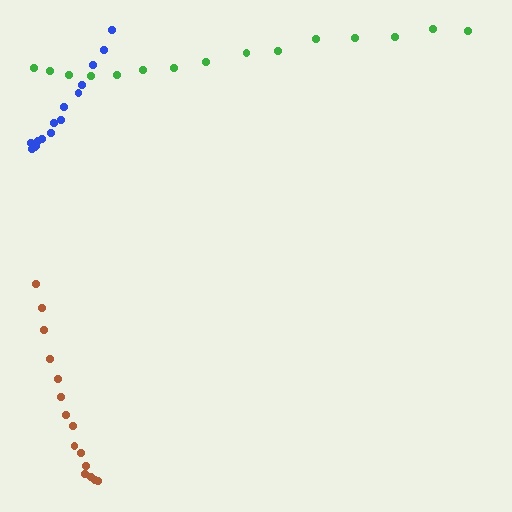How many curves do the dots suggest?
There are 3 distinct paths.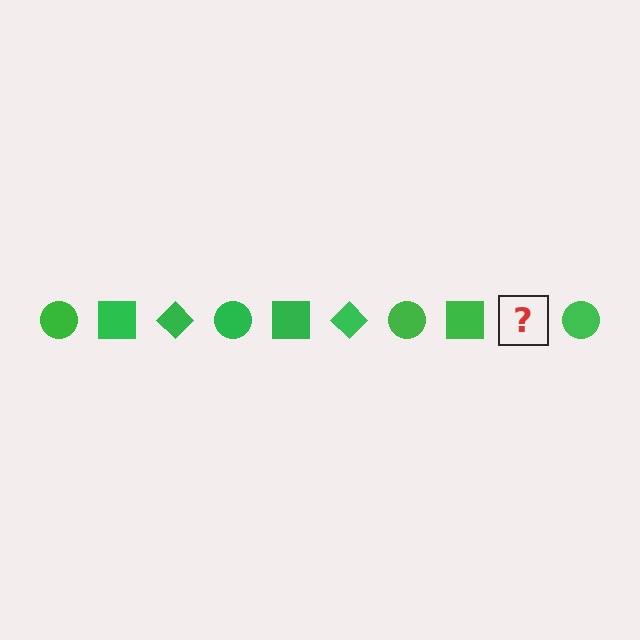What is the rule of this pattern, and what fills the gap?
The rule is that the pattern cycles through circle, square, diamond shapes in green. The gap should be filled with a green diamond.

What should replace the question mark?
The question mark should be replaced with a green diamond.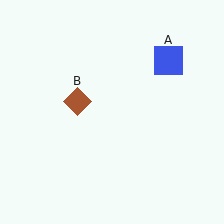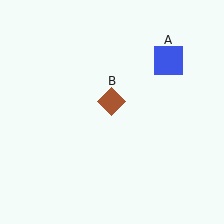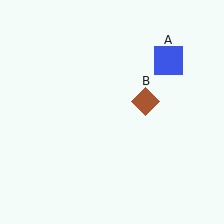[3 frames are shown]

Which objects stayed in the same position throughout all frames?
Blue square (object A) remained stationary.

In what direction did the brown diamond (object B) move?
The brown diamond (object B) moved right.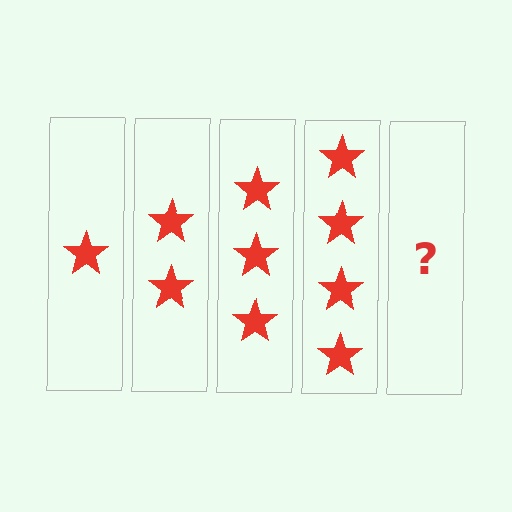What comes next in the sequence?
The next element should be 5 stars.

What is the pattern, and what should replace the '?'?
The pattern is that each step adds one more star. The '?' should be 5 stars.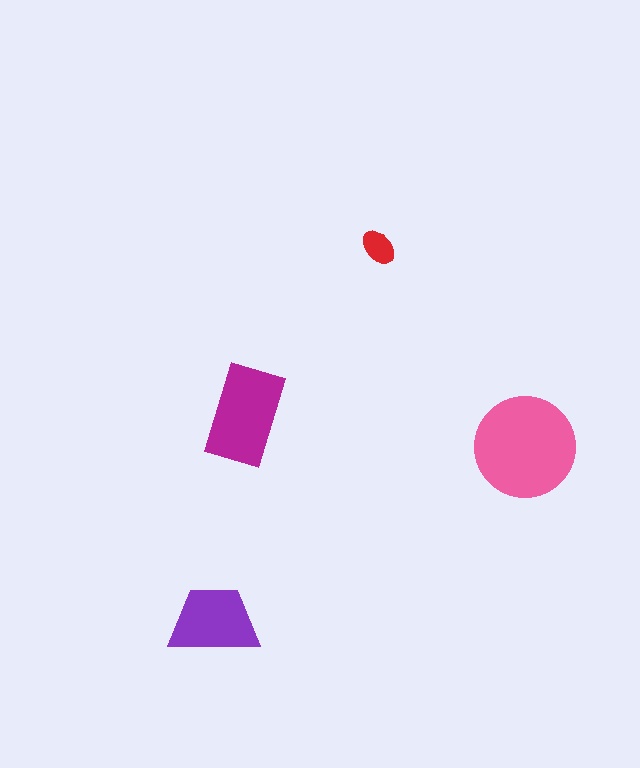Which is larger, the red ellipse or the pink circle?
The pink circle.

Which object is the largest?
The pink circle.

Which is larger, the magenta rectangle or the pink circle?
The pink circle.